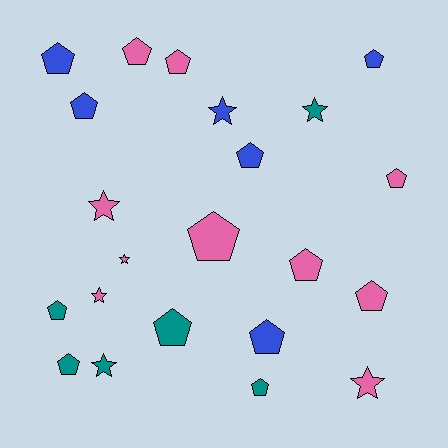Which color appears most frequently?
Pink, with 10 objects.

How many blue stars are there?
There is 1 blue star.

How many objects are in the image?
There are 22 objects.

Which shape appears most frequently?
Pentagon, with 15 objects.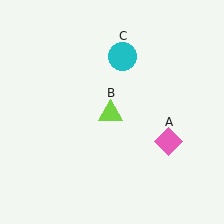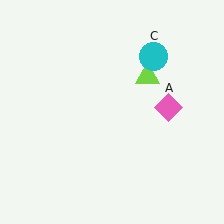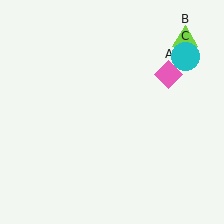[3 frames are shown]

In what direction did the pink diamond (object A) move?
The pink diamond (object A) moved up.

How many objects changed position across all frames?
3 objects changed position: pink diamond (object A), lime triangle (object B), cyan circle (object C).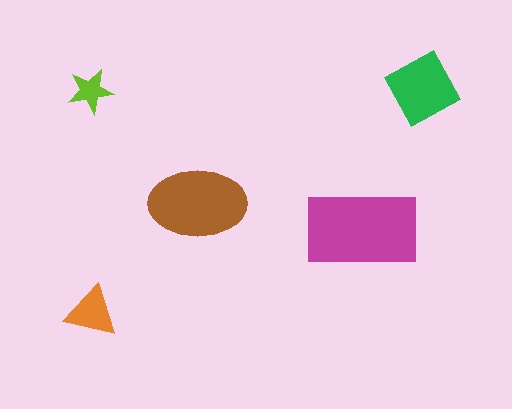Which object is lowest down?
The orange triangle is bottommost.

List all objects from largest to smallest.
The magenta rectangle, the brown ellipse, the green diamond, the orange triangle, the lime star.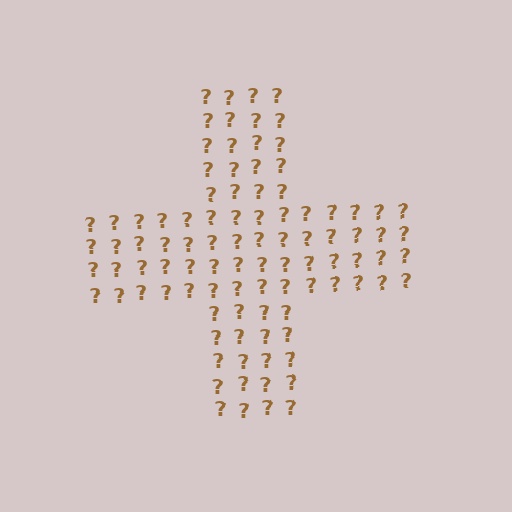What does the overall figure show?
The overall figure shows a cross.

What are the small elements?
The small elements are question marks.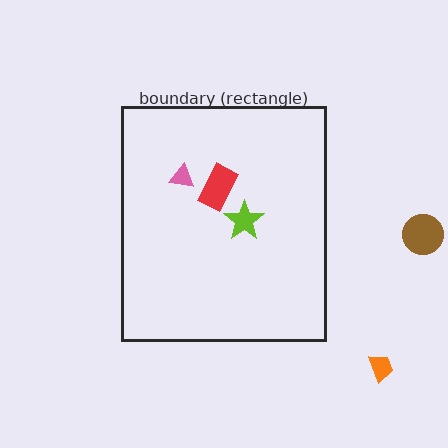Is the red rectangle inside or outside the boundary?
Inside.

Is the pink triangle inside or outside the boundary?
Inside.